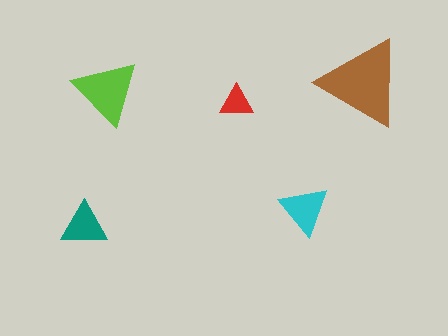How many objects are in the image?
There are 5 objects in the image.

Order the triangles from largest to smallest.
the brown one, the lime one, the cyan one, the teal one, the red one.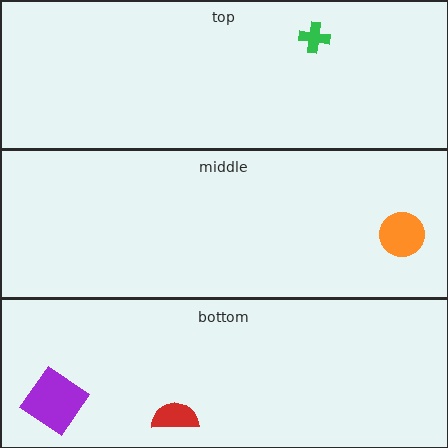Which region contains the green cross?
The top region.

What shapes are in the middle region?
The orange circle.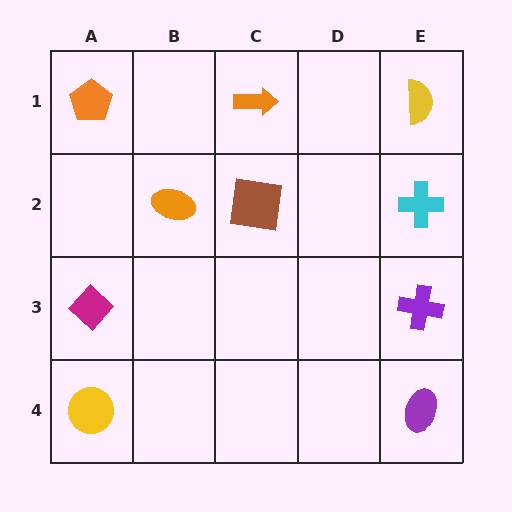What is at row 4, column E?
A purple ellipse.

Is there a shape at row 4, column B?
No, that cell is empty.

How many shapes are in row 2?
3 shapes.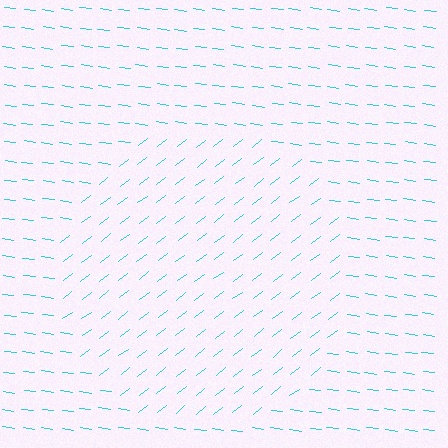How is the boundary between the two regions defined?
The boundary is defined purely by a change in line orientation (approximately 45 degrees difference). All lines are the same color and thickness.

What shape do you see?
I see a circle.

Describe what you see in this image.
The image is filled with small cyan line segments. A circle region in the image has lines oriented differently from the surrounding lines, creating a visible texture boundary.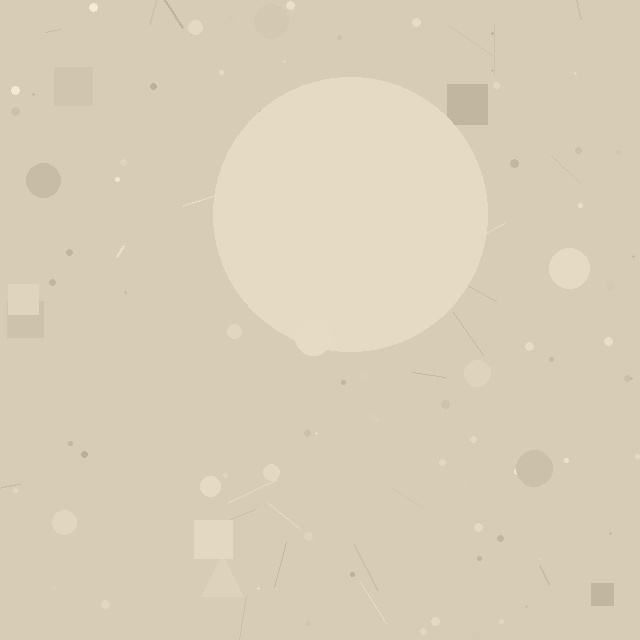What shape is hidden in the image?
A circle is hidden in the image.